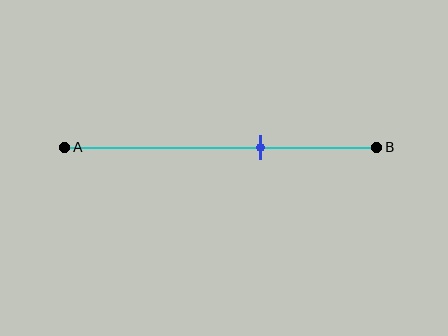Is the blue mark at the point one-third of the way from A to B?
No, the mark is at about 65% from A, not at the 33% one-third point.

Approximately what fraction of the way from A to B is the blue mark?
The blue mark is approximately 65% of the way from A to B.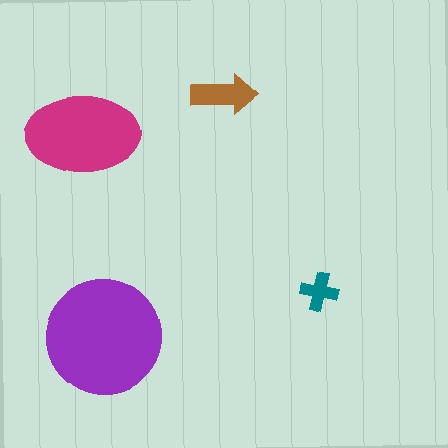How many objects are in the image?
There are 4 objects in the image.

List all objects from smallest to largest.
The teal cross, the brown arrow, the magenta ellipse, the purple circle.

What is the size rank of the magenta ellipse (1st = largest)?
2nd.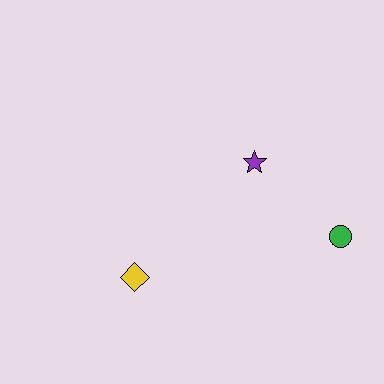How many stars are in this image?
There is 1 star.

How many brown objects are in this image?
There are no brown objects.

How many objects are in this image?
There are 3 objects.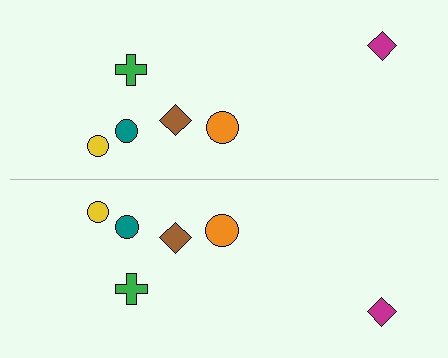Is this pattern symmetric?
Yes, this pattern has bilateral (reflection) symmetry.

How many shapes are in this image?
There are 12 shapes in this image.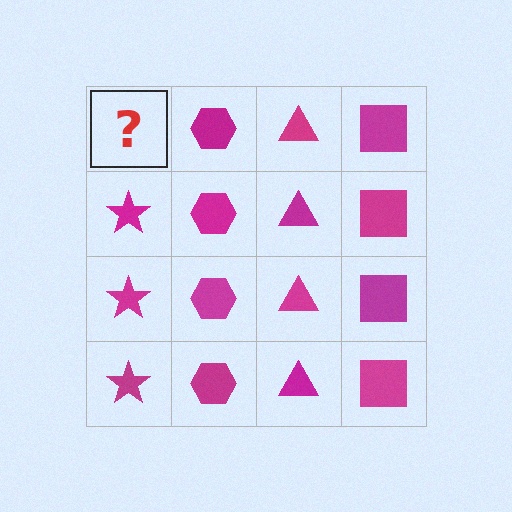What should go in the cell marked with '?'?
The missing cell should contain a magenta star.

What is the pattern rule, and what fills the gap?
The rule is that each column has a consistent shape. The gap should be filled with a magenta star.